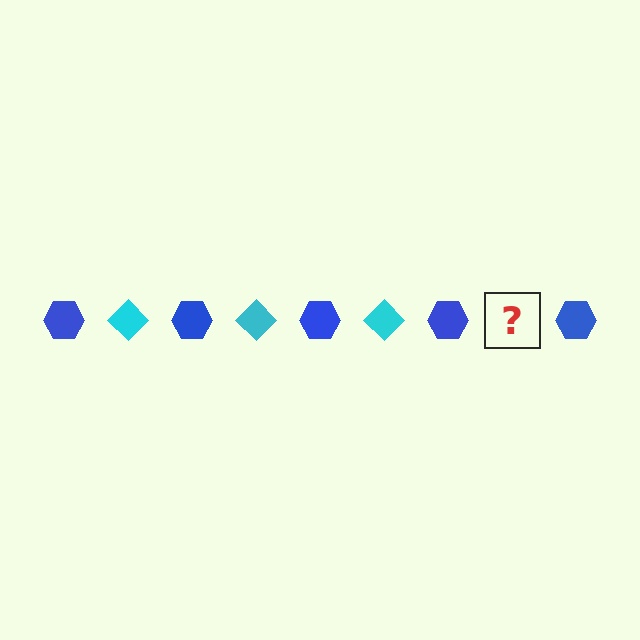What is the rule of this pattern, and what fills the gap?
The rule is that the pattern alternates between blue hexagon and cyan diamond. The gap should be filled with a cyan diamond.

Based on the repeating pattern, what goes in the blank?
The blank should be a cyan diamond.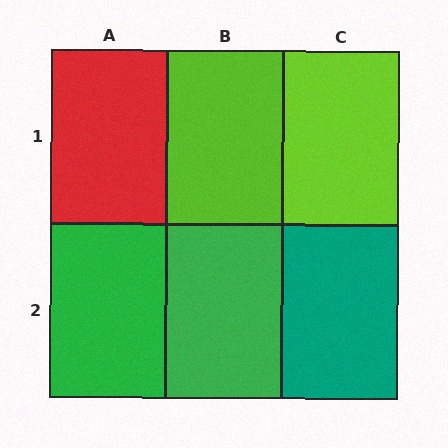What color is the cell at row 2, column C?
Teal.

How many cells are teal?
1 cell is teal.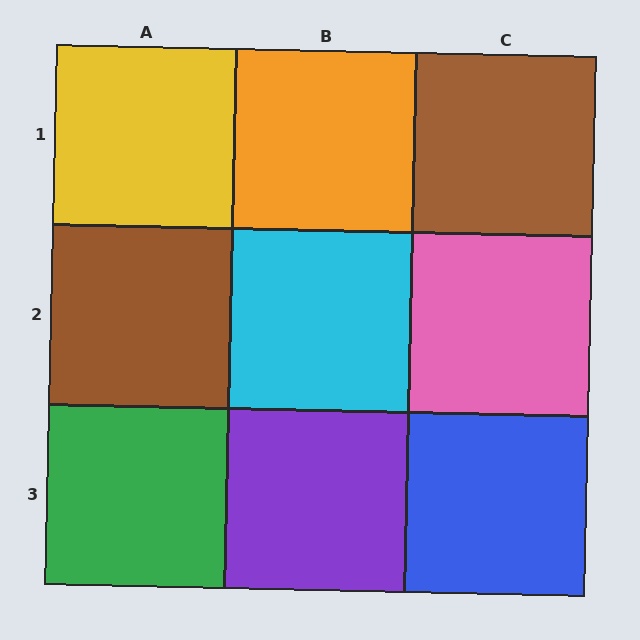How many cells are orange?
1 cell is orange.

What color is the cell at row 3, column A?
Green.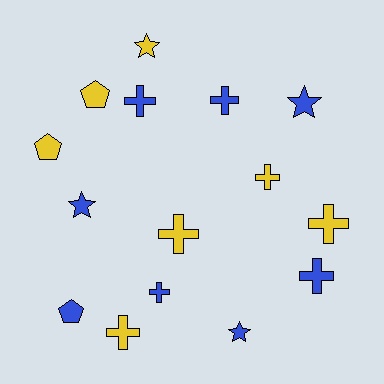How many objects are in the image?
There are 15 objects.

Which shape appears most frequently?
Cross, with 8 objects.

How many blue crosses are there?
There are 4 blue crosses.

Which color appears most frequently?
Blue, with 8 objects.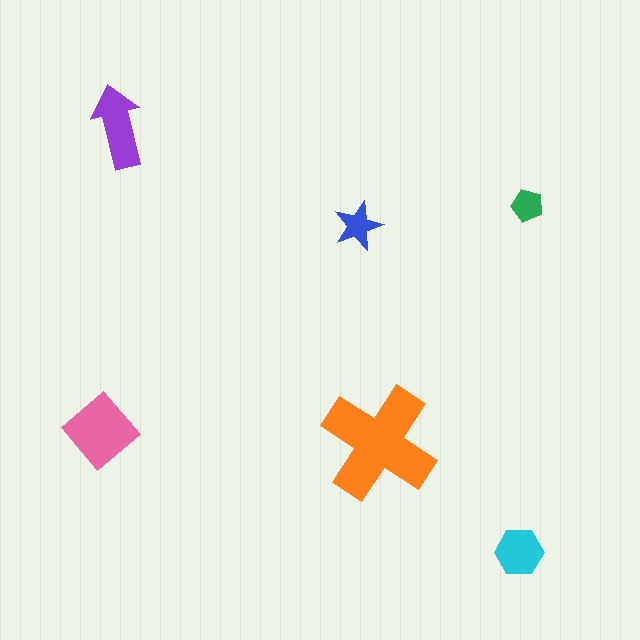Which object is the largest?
The orange cross.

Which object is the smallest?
The green pentagon.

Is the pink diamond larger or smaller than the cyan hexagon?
Larger.